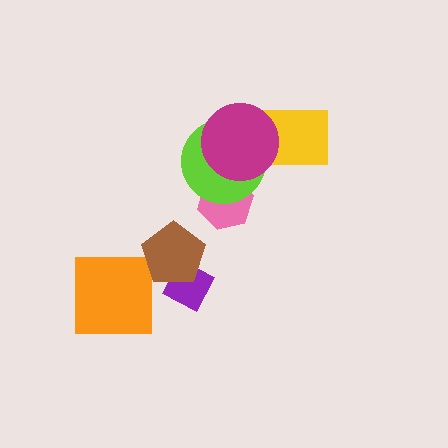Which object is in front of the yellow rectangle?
The magenta circle is in front of the yellow rectangle.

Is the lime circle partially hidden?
Yes, it is partially covered by another shape.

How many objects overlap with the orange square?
0 objects overlap with the orange square.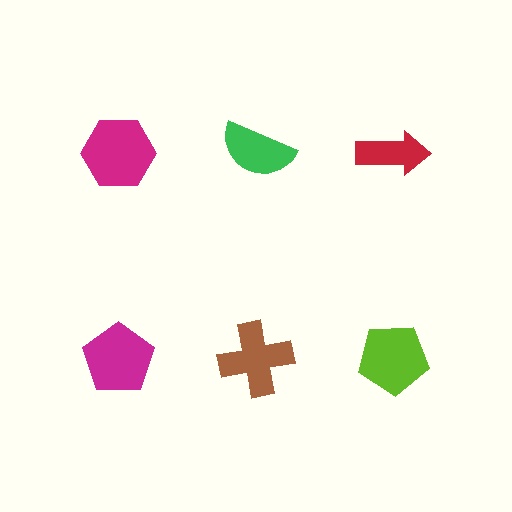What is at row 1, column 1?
A magenta hexagon.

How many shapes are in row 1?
3 shapes.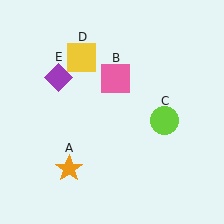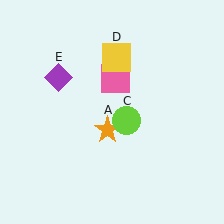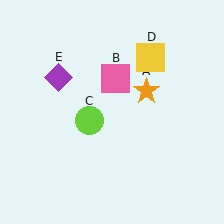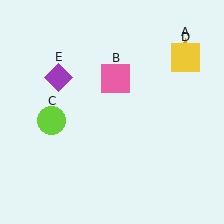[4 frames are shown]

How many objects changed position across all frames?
3 objects changed position: orange star (object A), lime circle (object C), yellow square (object D).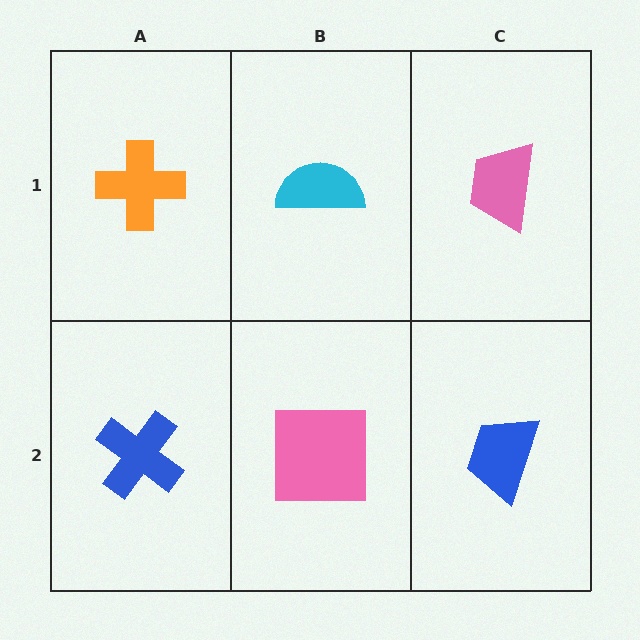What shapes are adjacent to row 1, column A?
A blue cross (row 2, column A), a cyan semicircle (row 1, column B).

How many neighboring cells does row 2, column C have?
2.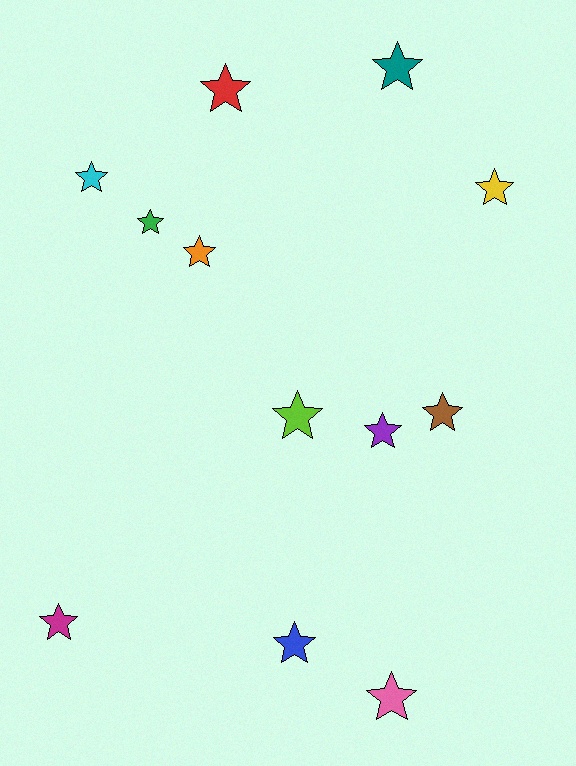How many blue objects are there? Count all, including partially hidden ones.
There is 1 blue object.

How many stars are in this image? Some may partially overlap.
There are 12 stars.